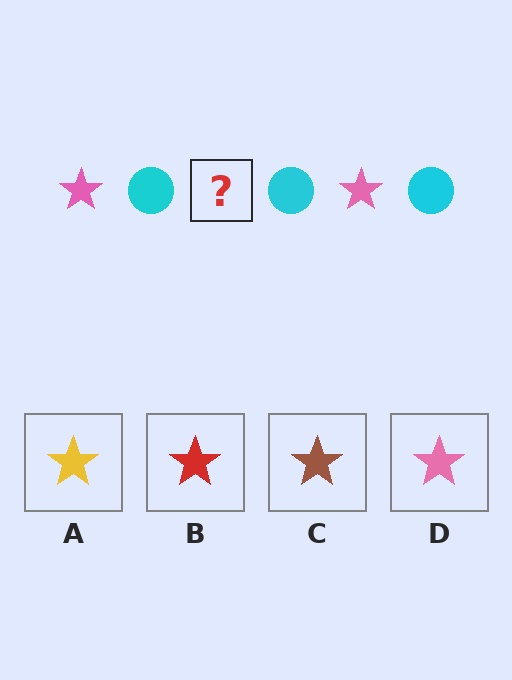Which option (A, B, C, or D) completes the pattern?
D.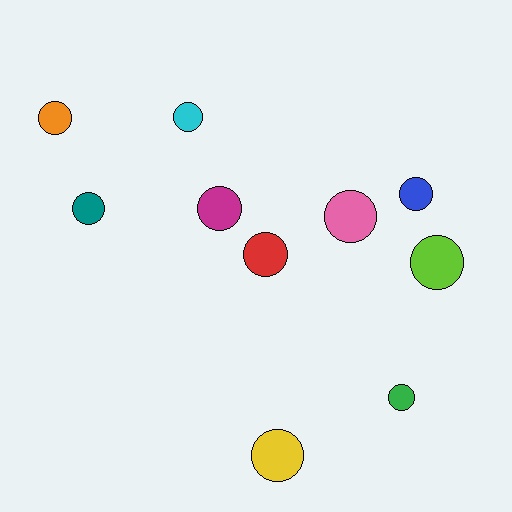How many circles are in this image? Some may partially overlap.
There are 10 circles.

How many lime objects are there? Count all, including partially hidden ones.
There is 1 lime object.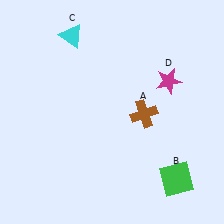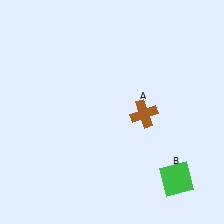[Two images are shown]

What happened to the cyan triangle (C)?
The cyan triangle (C) was removed in Image 2. It was in the top-left area of Image 1.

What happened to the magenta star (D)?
The magenta star (D) was removed in Image 2. It was in the top-right area of Image 1.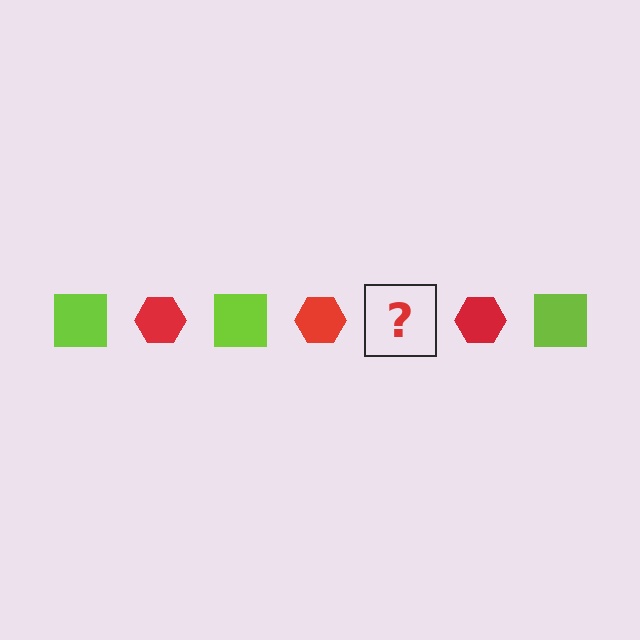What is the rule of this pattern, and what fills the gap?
The rule is that the pattern alternates between lime square and red hexagon. The gap should be filled with a lime square.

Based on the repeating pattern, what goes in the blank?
The blank should be a lime square.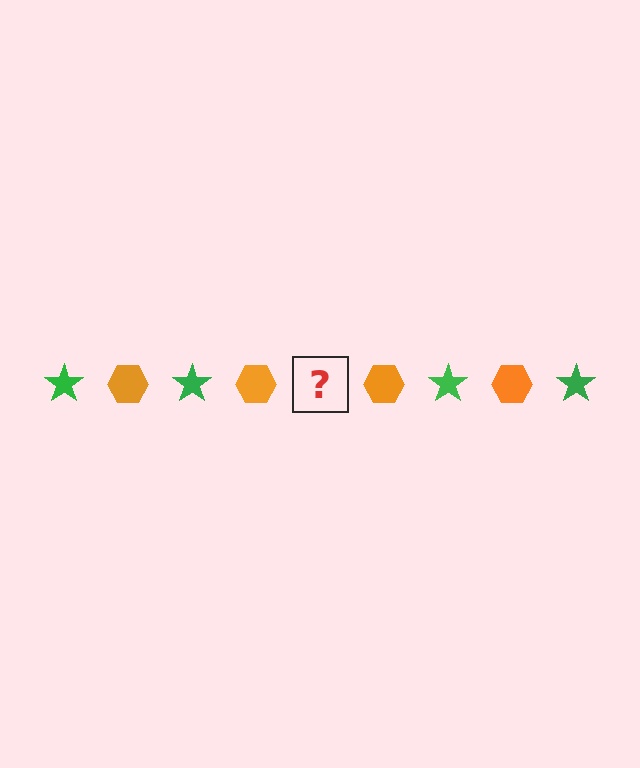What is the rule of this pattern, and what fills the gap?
The rule is that the pattern alternates between green star and orange hexagon. The gap should be filled with a green star.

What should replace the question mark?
The question mark should be replaced with a green star.